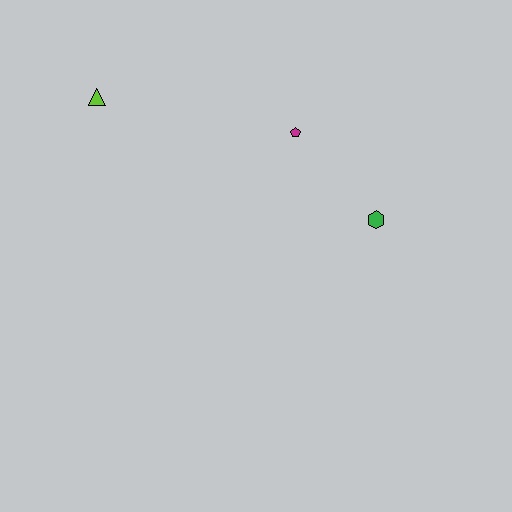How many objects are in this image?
There are 3 objects.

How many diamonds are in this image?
There are no diamonds.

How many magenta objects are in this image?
There is 1 magenta object.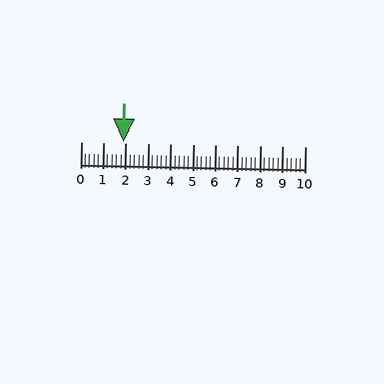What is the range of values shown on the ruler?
The ruler shows values from 0 to 10.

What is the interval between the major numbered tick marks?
The major tick marks are spaced 1 units apart.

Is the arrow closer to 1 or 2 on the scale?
The arrow is closer to 2.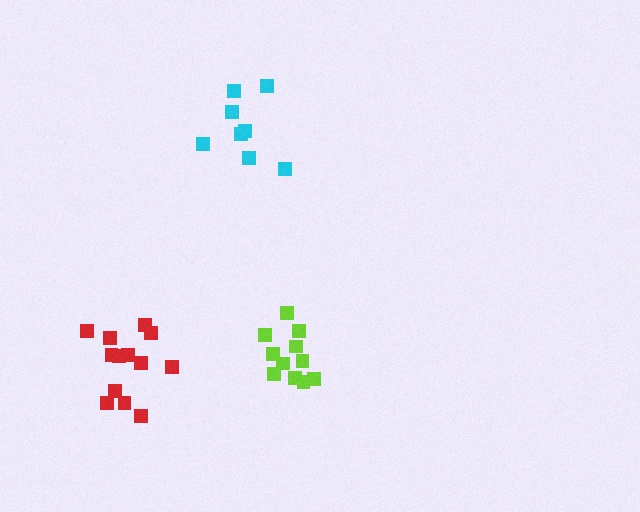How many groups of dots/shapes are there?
There are 3 groups.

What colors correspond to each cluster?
The clusters are colored: red, lime, cyan.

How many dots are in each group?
Group 1: 13 dots, Group 2: 11 dots, Group 3: 8 dots (32 total).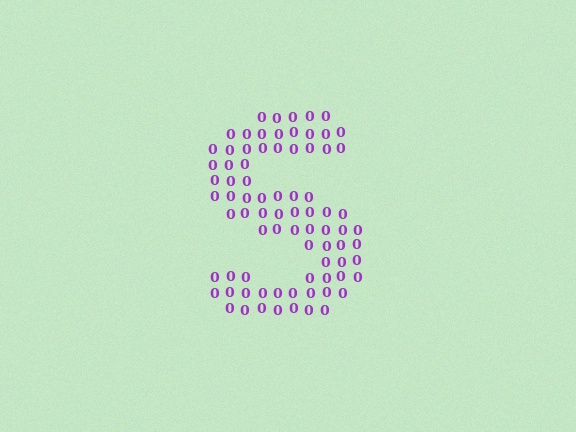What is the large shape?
The large shape is the letter S.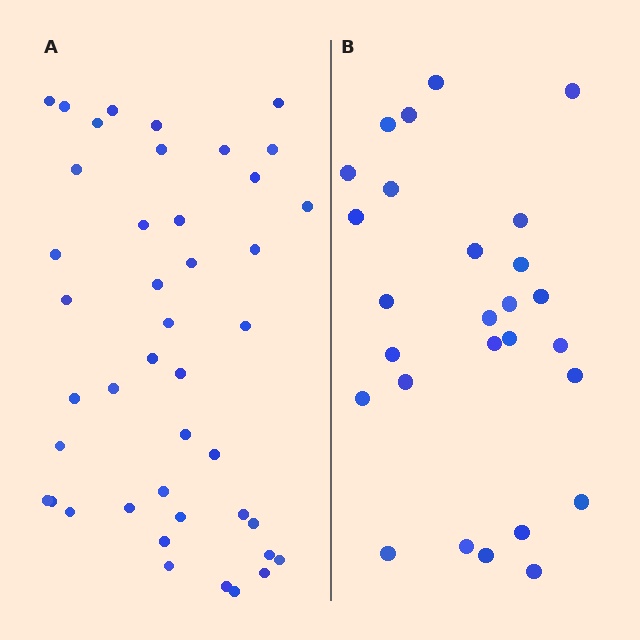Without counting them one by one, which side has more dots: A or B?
Region A (the left region) has more dots.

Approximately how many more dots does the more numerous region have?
Region A has approximately 15 more dots than region B.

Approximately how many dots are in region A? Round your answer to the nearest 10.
About 40 dots. (The exact count is 43, which rounds to 40.)